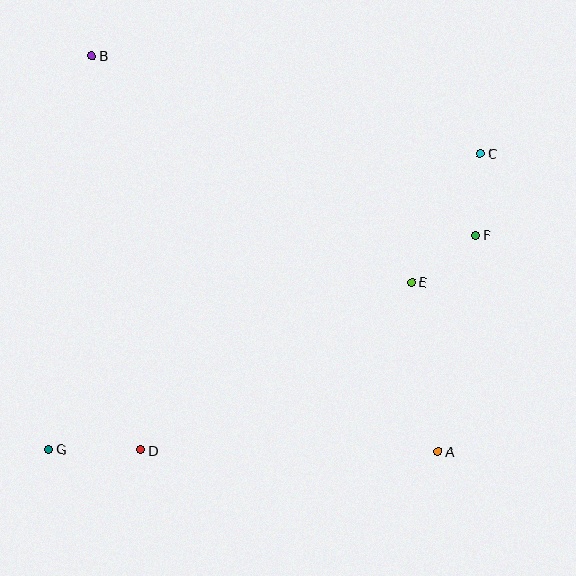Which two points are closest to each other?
Points E and F are closest to each other.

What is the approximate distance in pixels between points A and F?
The distance between A and F is approximately 220 pixels.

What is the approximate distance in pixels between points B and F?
The distance between B and F is approximately 423 pixels.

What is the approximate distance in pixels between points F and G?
The distance between F and G is approximately 477 pixels.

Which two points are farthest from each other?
Points A and B are farthest from each other.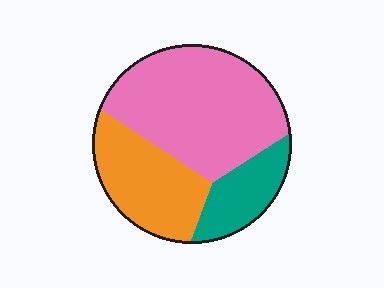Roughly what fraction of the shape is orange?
Orange covers around 30% of the shape.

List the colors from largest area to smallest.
From largest to smallest: pink, orange, teal.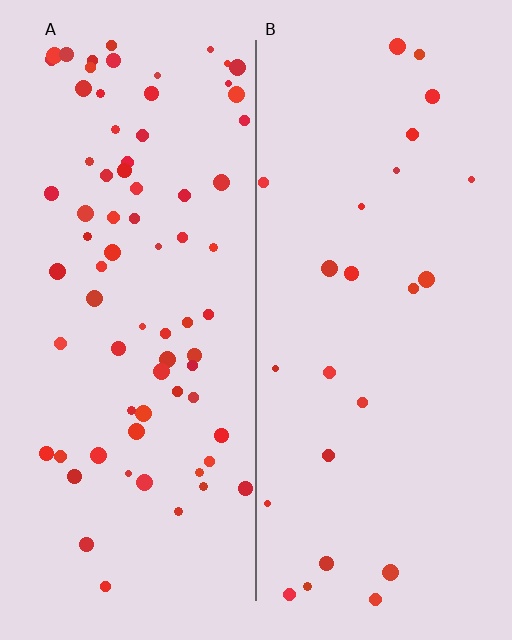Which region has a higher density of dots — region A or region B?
A (the left).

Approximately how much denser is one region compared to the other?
Approximately 3.1× — region A over region B.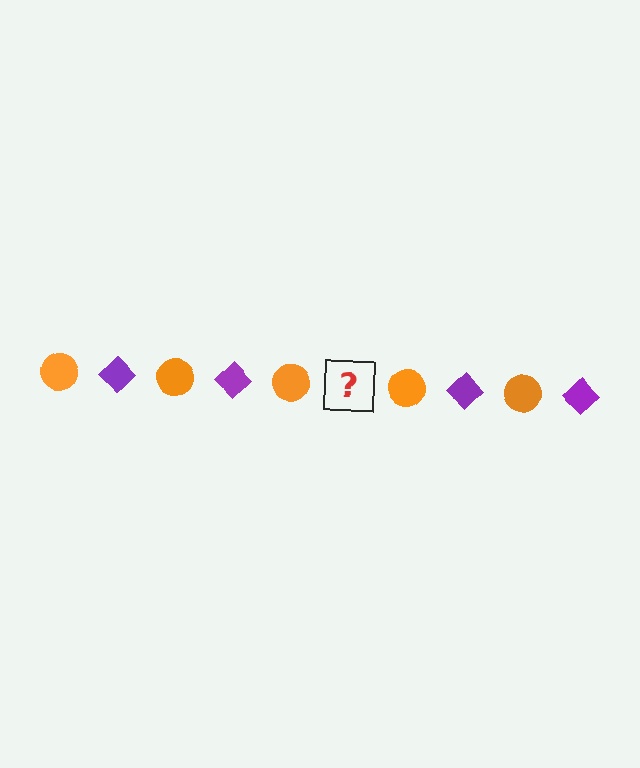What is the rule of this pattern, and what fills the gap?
The rule is that the pattern alternates between orange circle and purple diamond. The gap should be filled with a purple diamond.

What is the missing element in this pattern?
The missing element is a purple diamond.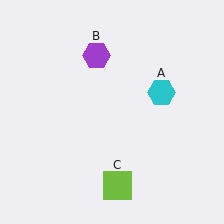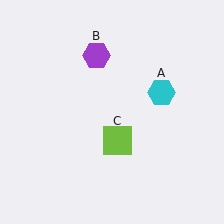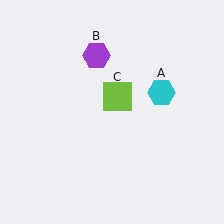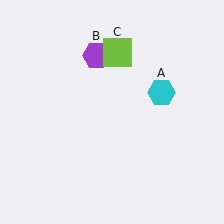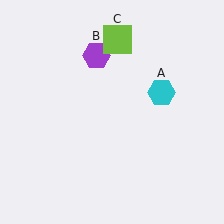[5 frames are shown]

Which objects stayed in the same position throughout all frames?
Cyan hexagon (object A) and purple hexagon (object B) remained stationary.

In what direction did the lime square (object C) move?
The lime square (object C) moved up.